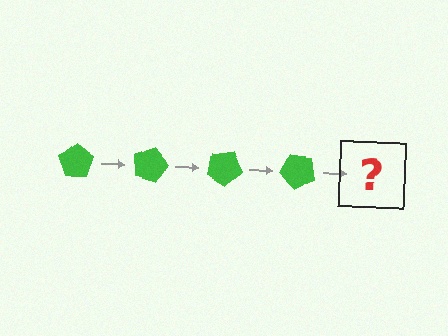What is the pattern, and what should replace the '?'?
The pattern is that the pentagon rotates 15 degrees each step. The '?' should be a green pentagon rotated 60 degrees.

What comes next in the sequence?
The next element should be a green pentagon rotated 60 degrees.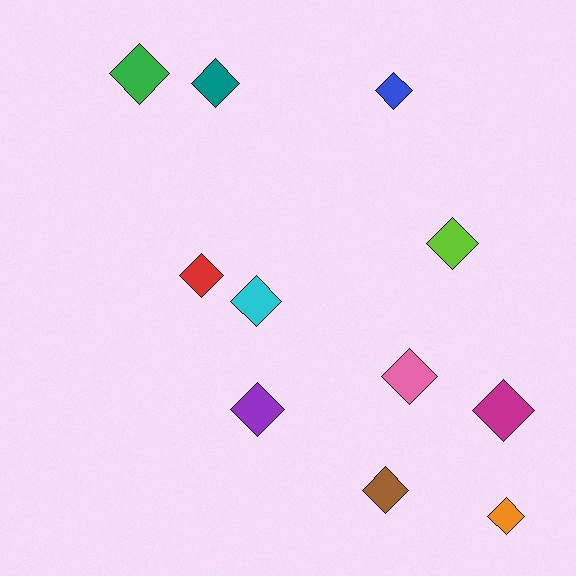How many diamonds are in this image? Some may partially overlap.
There are 11 diamonds.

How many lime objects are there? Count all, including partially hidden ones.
There is 1 lime object.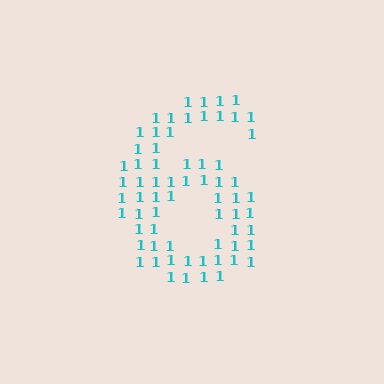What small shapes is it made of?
It is made of small digit 1's.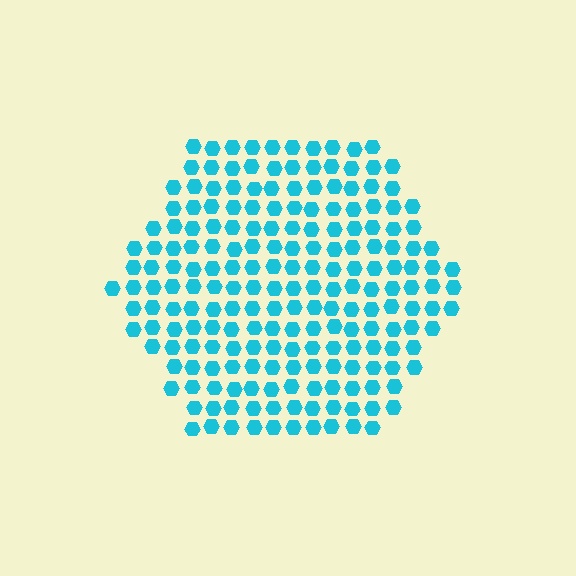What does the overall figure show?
The overall figure shows a hexagon.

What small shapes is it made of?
It is made of small hexagons.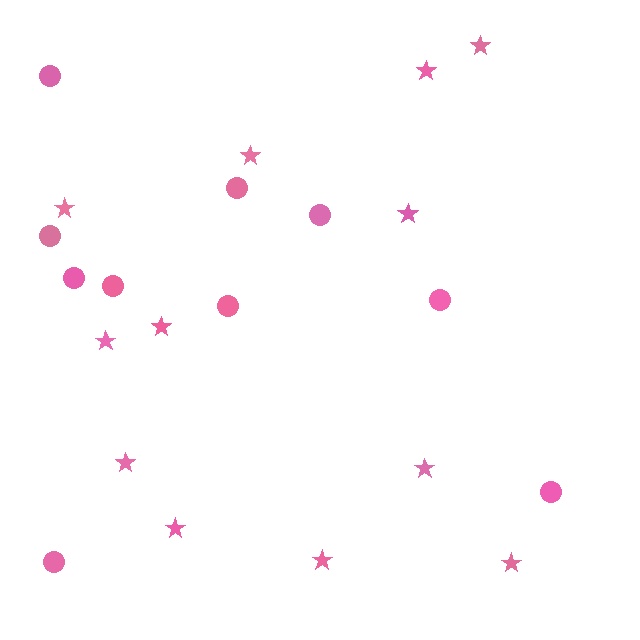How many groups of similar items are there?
There are 2 groups: one group of stars (12) and one group of circles (10).